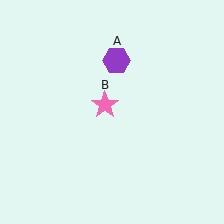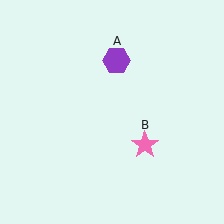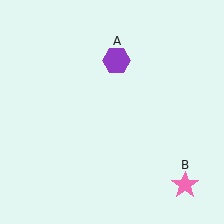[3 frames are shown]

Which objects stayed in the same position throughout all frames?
Purple hexagon (object A) remained stationary.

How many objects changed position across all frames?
1 object changed position: pink star (object B).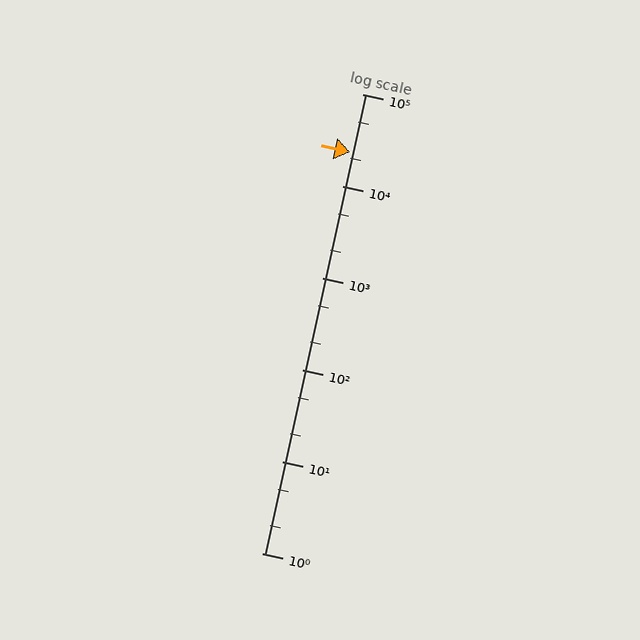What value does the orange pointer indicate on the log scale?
The pointer indicates approximately 23000.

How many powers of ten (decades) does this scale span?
The scale spans 5 decades, from 1 to 100000.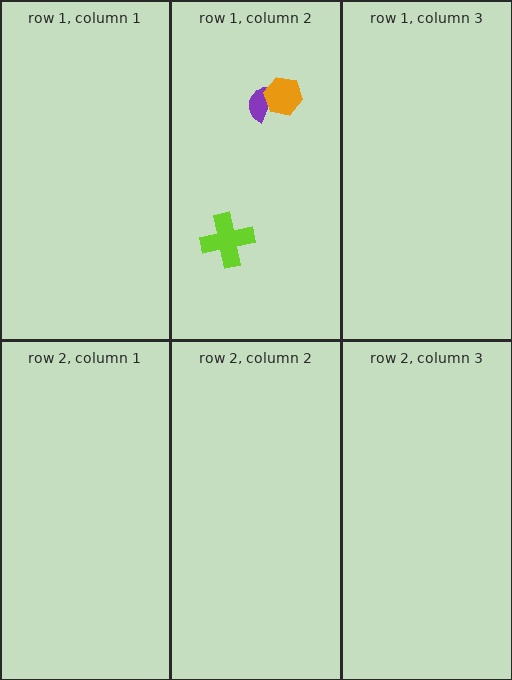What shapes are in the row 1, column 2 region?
The lime cross, the purple semicircle, the orange hexagon.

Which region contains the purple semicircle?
The row 1, column 2 region.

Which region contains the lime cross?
The row 1, column 2 region.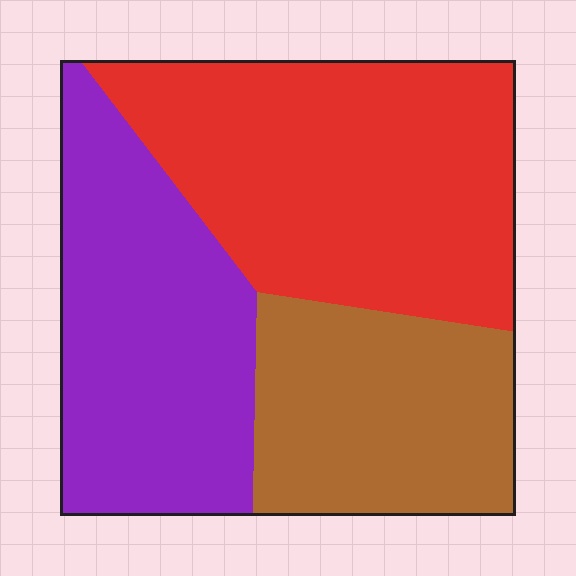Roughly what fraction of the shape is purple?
Purple takes up about one third (1/3) of the shape.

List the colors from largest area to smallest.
From largest to smallest: red, purple, brown.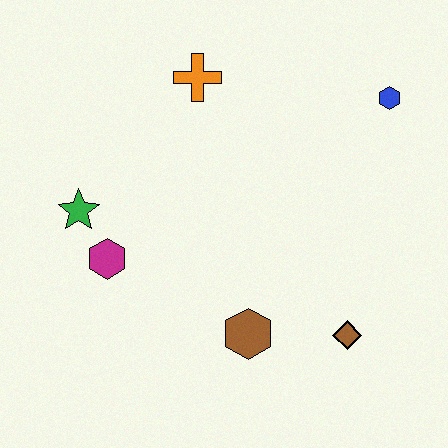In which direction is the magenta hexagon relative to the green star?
The magenta hexagon is below the green star.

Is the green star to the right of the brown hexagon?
No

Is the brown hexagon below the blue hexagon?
Yes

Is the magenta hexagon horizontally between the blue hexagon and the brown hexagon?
No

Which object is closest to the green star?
The magenta hexagon is closest to the green star.